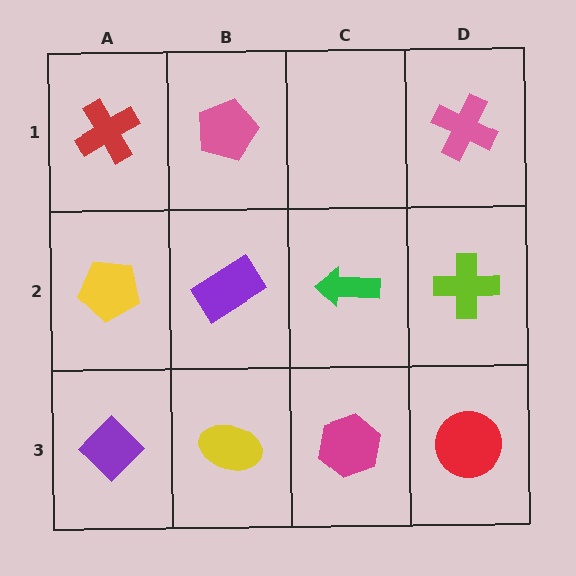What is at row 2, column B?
A purple rectangle.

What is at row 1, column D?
A pink cross.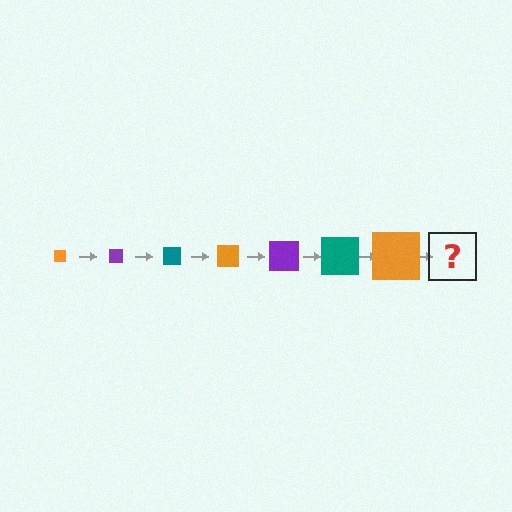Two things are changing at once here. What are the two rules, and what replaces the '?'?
The two rules are that the square grows larger each step and the color cycles through orange, purple, and teal. The '?' should be a purple square, larger than the previous one.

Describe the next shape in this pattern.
It should be a purple square, larger than the previous one.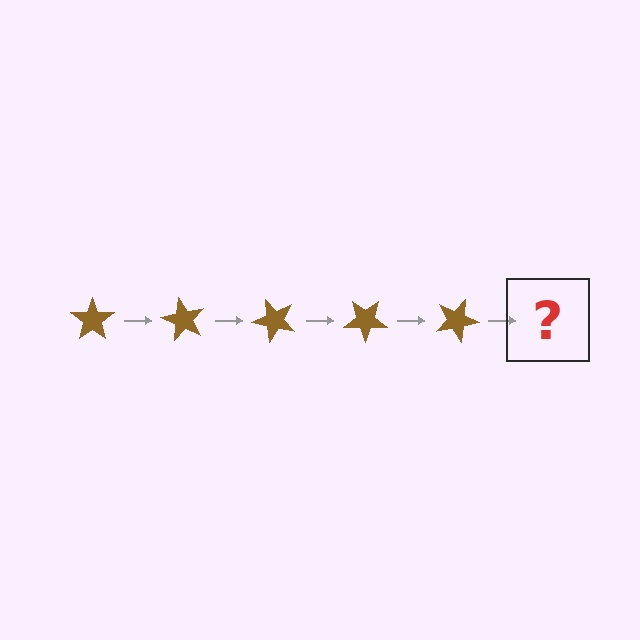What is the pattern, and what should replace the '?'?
The pattern is that the star rotates 60 degrees each step. The '?' should be a brown star rotated 300 degrees.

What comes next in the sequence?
The next element should be a brown star rotated 300 degrees.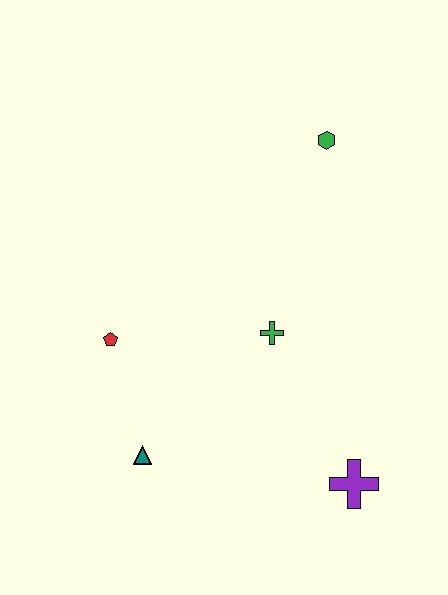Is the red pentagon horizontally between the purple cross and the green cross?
No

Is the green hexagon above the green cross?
Yes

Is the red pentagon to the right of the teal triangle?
No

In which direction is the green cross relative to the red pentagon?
The green cross is to the right of the red pentagon.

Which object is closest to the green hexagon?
The green cross is closest to the green hexagon.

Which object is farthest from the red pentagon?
The green hexagon is farthest from the red pentagon.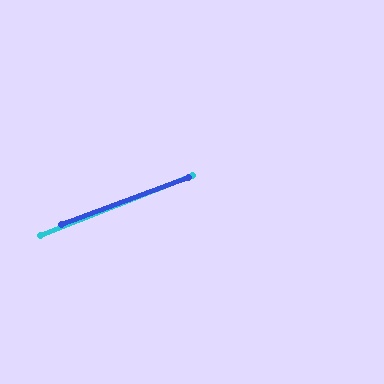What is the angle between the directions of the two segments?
Approximately 1 degree.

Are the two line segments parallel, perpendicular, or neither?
Parallel — their directions differ by only 1.5°.